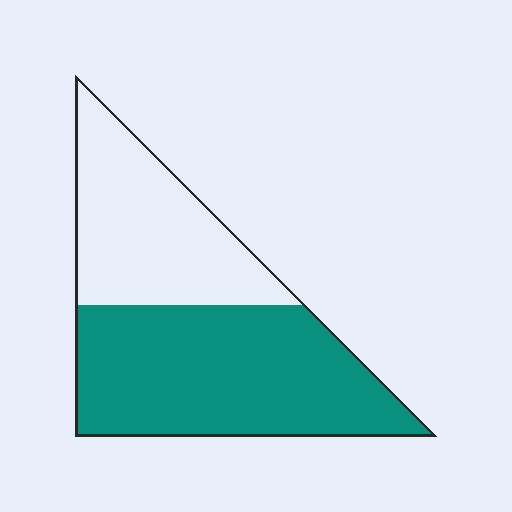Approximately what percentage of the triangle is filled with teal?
Approximately 60%.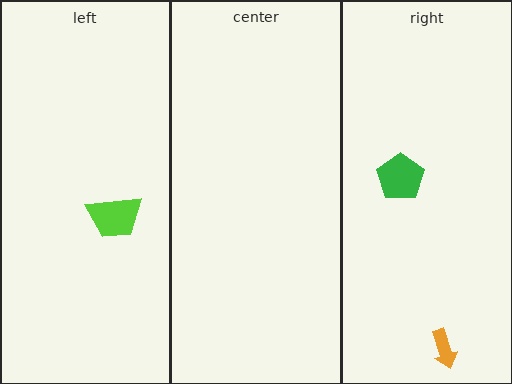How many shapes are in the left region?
1.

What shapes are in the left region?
The lime trapezoid.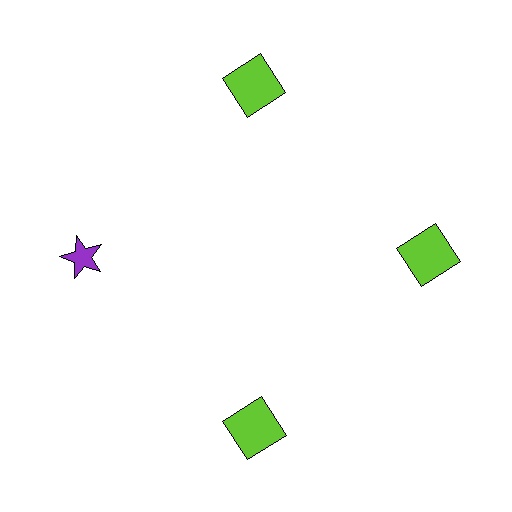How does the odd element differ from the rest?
It differs in both color (purple instead of lime) and shape (star instead of square).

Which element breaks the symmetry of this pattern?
The purple star at roughly the 9 o'clock position breaks the symmetry. All other shapes are lime squares.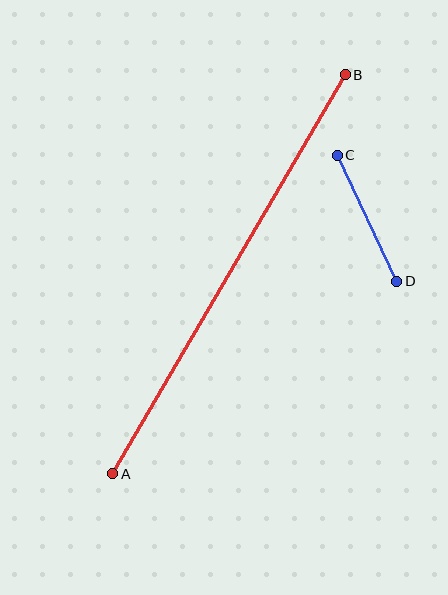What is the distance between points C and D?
The distance is approximately 139 pixels.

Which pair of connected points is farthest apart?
Points A and B are farthest apart.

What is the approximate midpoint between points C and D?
The midpoint is at approximately (367, 218) pixels.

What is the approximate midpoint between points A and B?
The midpoint is at approximately (229, 274) pixels.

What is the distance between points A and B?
The distance is approximately 462 pixels.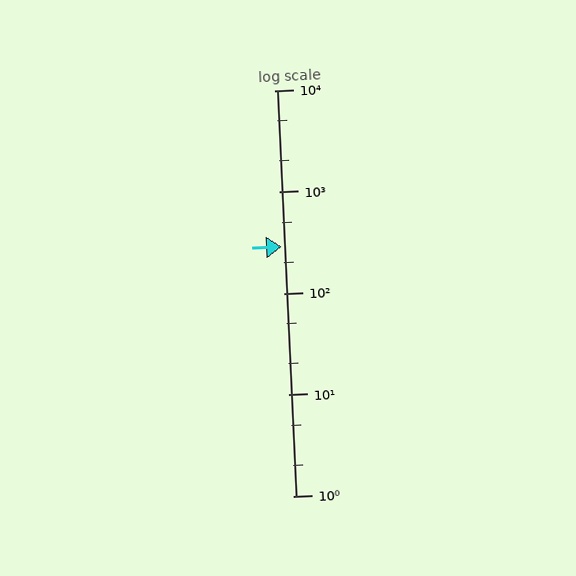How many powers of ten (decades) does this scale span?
The scale spans 4 decades, from 1 to 10000.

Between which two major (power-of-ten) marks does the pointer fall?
The pointer is between 100 and 1000.